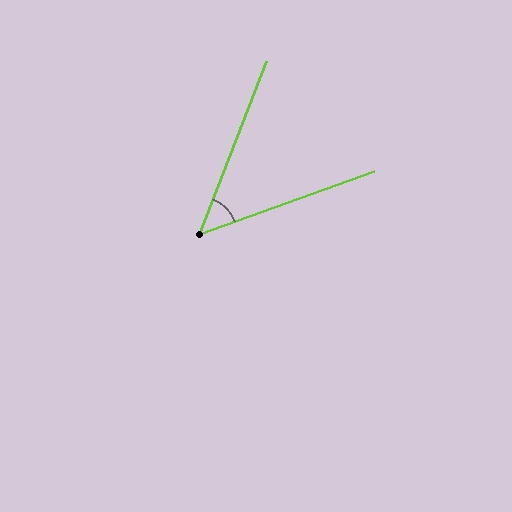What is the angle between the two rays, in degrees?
Approximately 49 degrees.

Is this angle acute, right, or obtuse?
It is acute.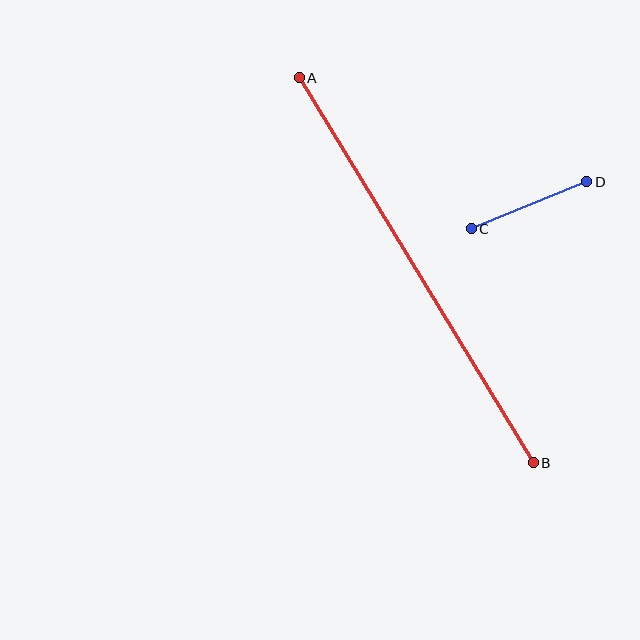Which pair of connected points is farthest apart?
Points A and B are farthest apart.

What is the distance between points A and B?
The distance is approximately 451 pixels.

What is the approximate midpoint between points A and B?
The midpoint is at approximately (416, 270) pixels.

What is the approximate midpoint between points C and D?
The midpoint is at approximately (529, 205) pixels.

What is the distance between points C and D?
The distance is approximately 125 pixels.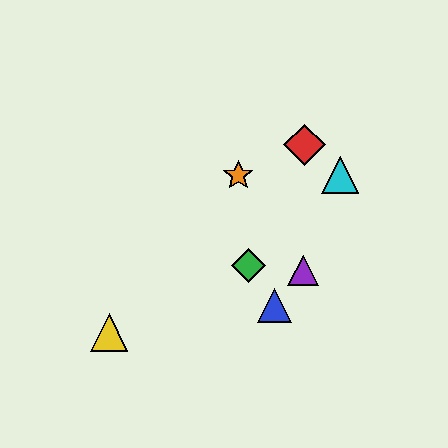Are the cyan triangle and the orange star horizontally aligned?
Yes, both are at y≈175.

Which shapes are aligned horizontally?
The orange star, the cyan triangle are aligned horizontally.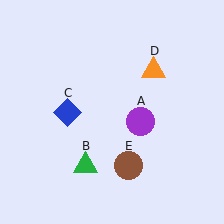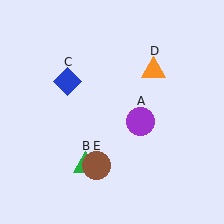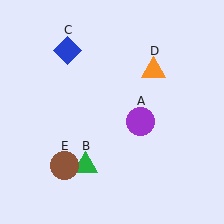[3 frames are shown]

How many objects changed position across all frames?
2 objects changed position: blue diamond (object C), brown circle (object E).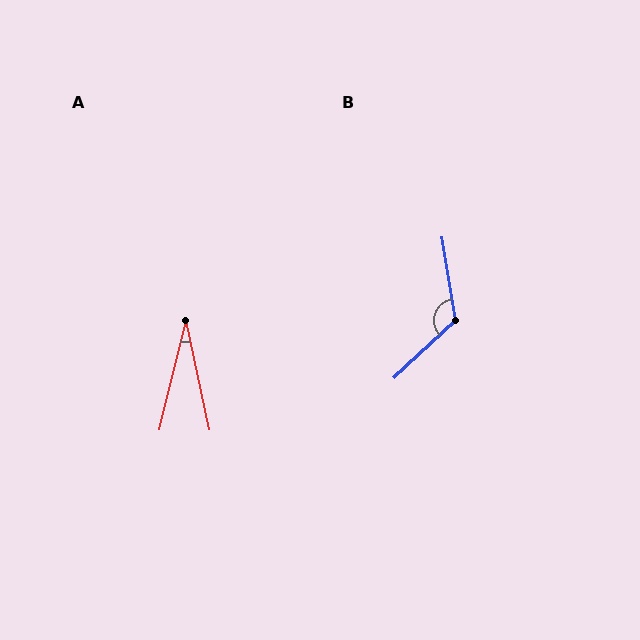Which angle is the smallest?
A, at approximately 25 degrees.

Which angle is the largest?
B, at approximately 123 degrees.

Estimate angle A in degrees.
Approximately 25 degrees.